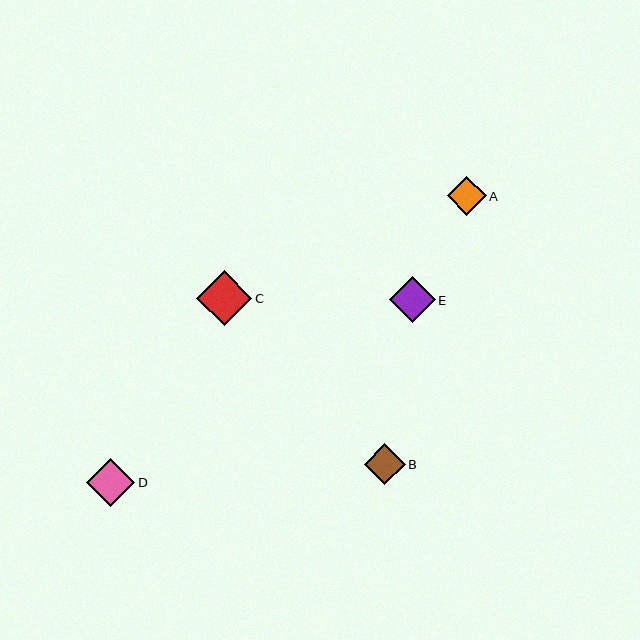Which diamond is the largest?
Diamond C is the largest with a size of approximately 55 pixels.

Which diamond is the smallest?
Diamond A is the smallest with a size of approximately 39 pixels.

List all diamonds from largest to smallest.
From largest to smallest: C, D, E, B, A.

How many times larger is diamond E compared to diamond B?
Diamond E is approximately 1.1 times the size of diamond B.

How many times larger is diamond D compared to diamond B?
Diamond D is approximately 1.2 times the size of diamond B.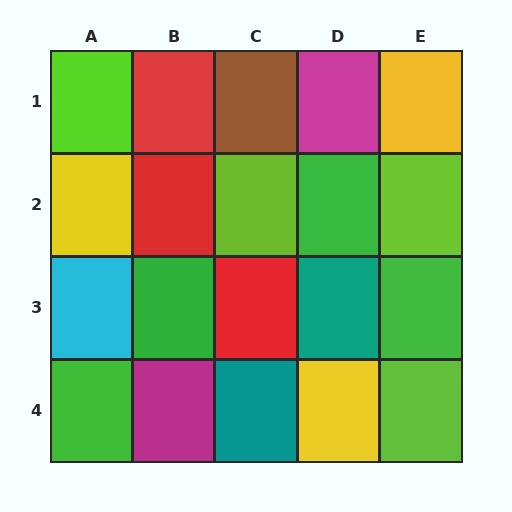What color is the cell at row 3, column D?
Teal.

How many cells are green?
4 cells are green.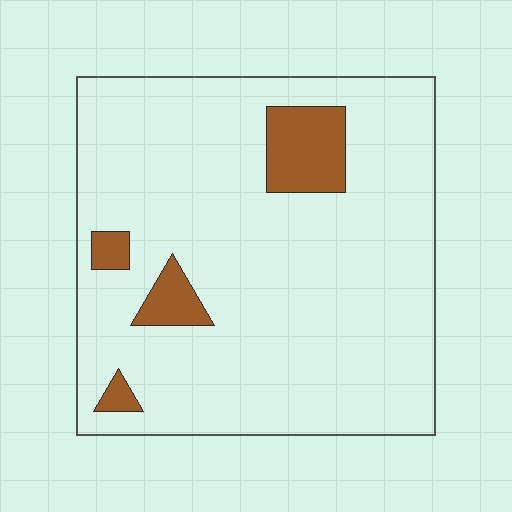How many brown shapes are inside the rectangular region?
4.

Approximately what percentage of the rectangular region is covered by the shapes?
Approximately 10%.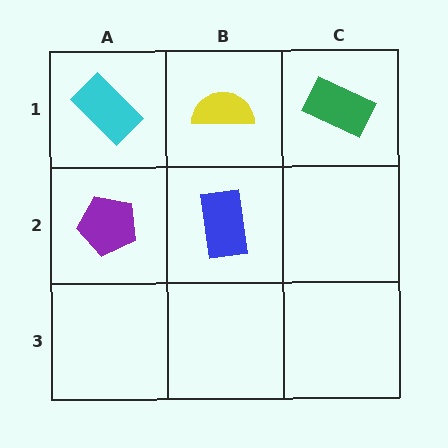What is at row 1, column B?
A yellow semicircle.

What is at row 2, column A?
A purple pentagon.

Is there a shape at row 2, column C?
No, that cell is empty.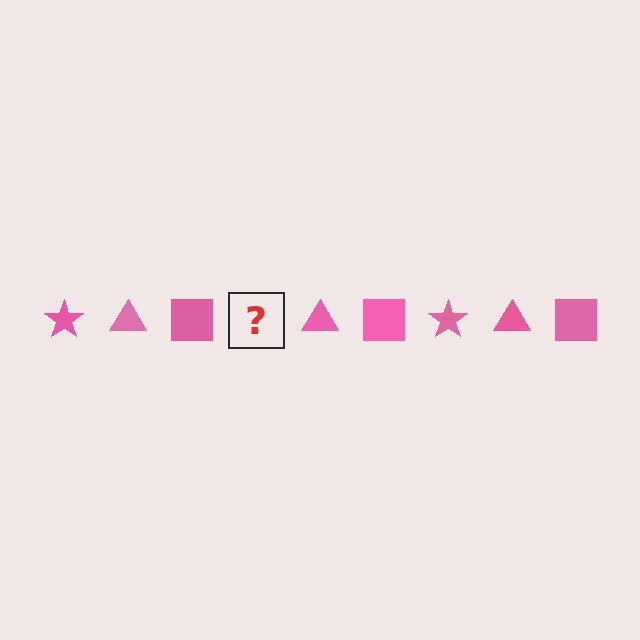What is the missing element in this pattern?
The missing element is a pink star.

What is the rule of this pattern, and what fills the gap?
The rule is that the pattern cycles through star, triangle, square shapes in pink. The gap should be filled with a pink star.